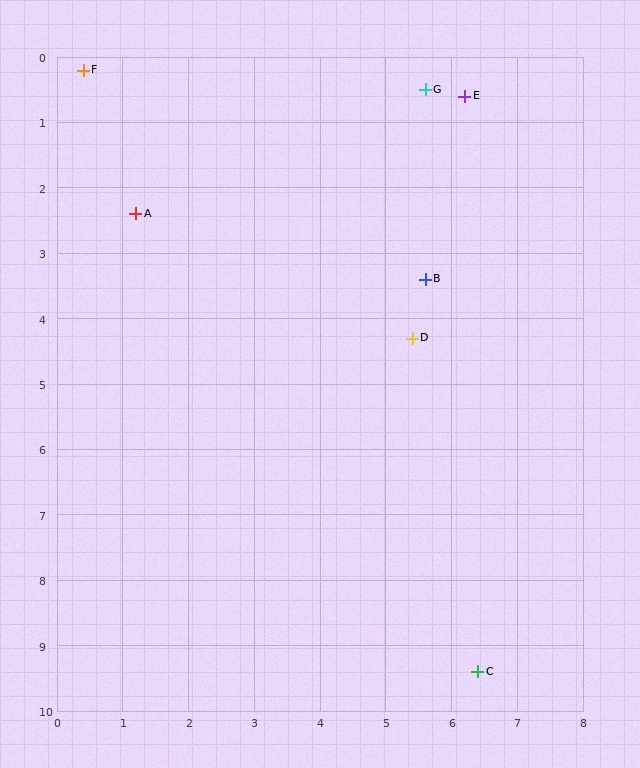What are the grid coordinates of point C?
Point C is at approximately (6.4, 9.4).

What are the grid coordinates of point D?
Point D is at approximately (5.4, 4.3).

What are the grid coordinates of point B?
Point B is at approximately (5.6, 3.4).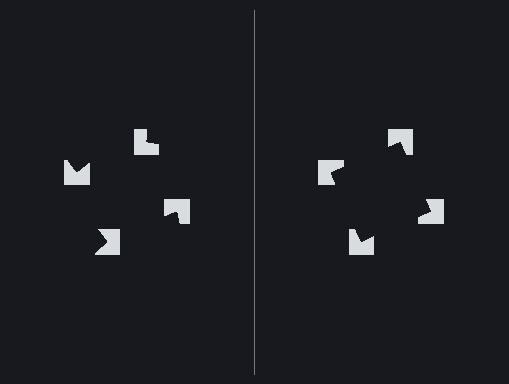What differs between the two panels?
The notched squares are positioned identically on both sides; only the wedge orientations differ. On the right they align to a square; on the left they are misaligned.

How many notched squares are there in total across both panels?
8 — 4 on each side.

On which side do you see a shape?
An illusory square appears on the right side. On the left side the wedge cuts are rotated, so no coherent shape forms.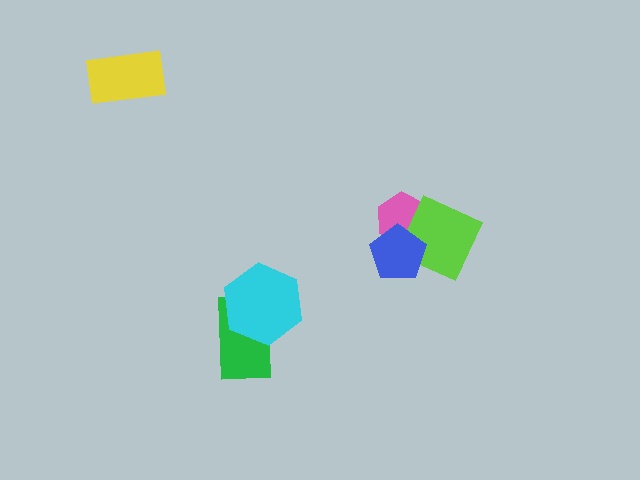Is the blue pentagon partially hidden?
No, no other shape covers it.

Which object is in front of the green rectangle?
The cyan hexagon is in front of the green rectangle.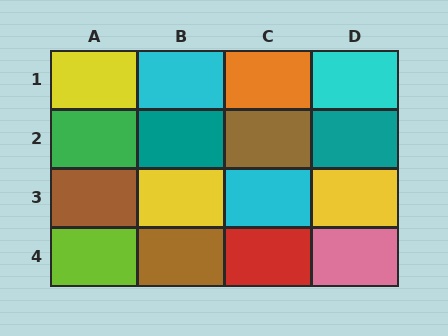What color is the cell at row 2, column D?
Teal.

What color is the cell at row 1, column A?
Yellow.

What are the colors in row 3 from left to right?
Brown, yellow, cyan, yellow.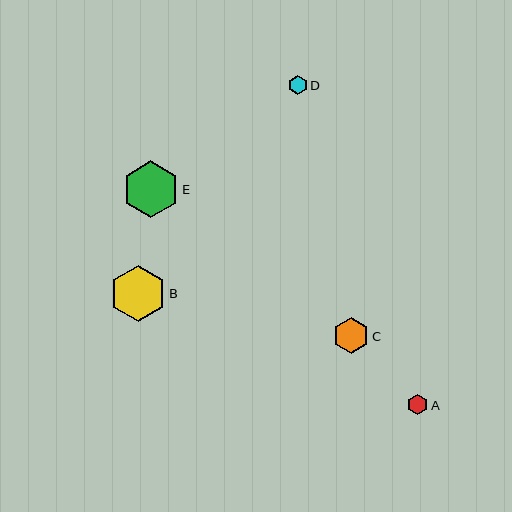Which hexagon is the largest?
Hexagon E is the largest with a size of approximately 57 pixels.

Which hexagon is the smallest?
Hexagon D is the smallest with a size of approximately 19 pixels.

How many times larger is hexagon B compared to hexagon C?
Hexagon B is approximately 1.6 times the size of hexagon C.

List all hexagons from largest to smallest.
From largest to smallest: E, B, C, A, D.